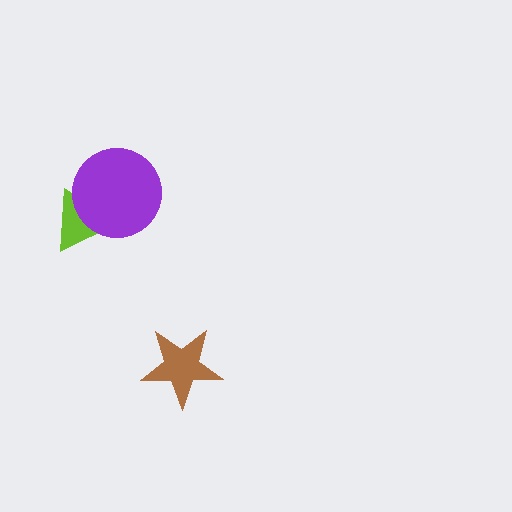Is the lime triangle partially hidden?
Yes, it is partially covered by another shape.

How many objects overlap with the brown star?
0 objects overlap with the brown star.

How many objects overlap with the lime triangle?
1 object overlaps with the lime triangle.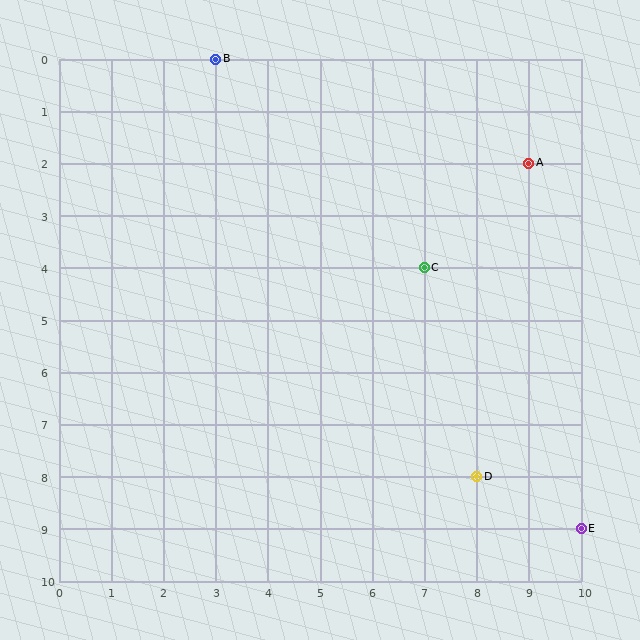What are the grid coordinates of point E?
Point E is at grid coordinates (10, 9).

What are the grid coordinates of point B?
Point B is at grid coordinates (3, 0).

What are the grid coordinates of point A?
Point A is at grid coordinates (9, 2).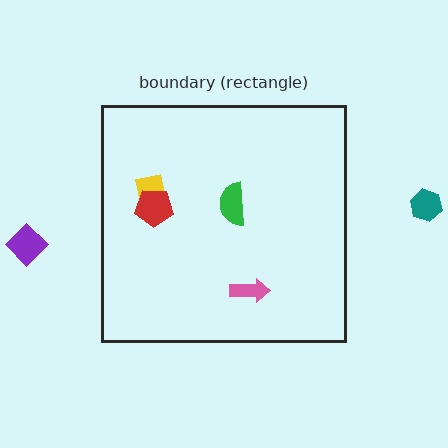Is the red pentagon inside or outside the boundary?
Inside.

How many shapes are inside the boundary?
4 inside, 2 outside.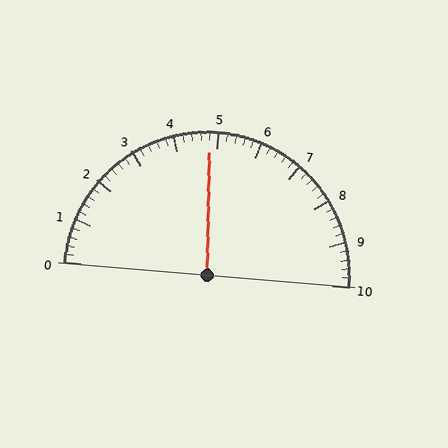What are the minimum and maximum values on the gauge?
The gauge ranges from 0 to 10.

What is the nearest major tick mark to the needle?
The nearest major tick mark is 5.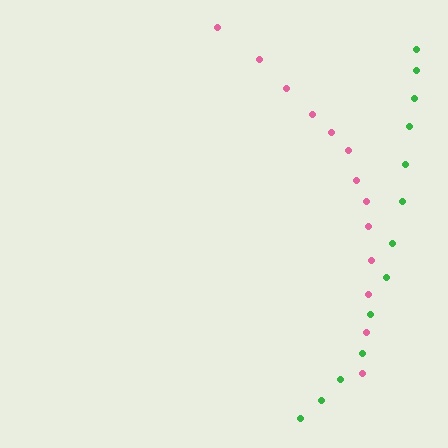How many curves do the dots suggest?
There are 2 distinct paths.